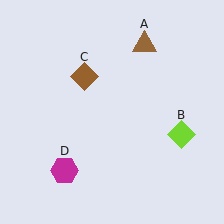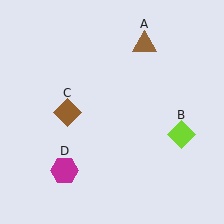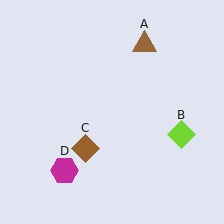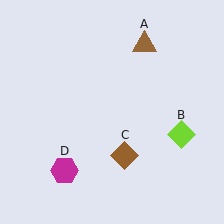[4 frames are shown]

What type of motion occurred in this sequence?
The brown diamond (object C) rotated counterclockwise around the center of the scene.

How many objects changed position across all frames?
1 object changed position: brown diamond (object C).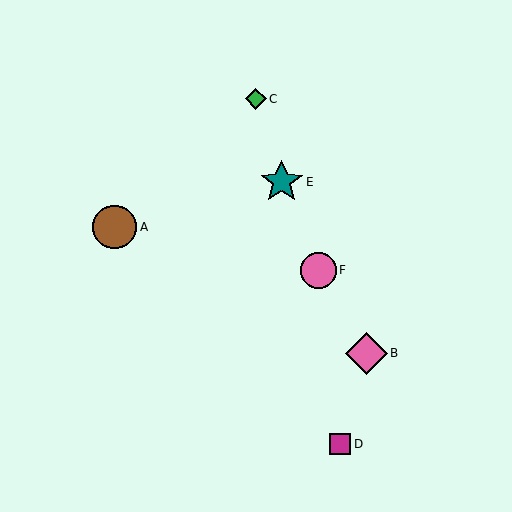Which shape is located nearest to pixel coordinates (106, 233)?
The brown circle (labeled A) at (115, 227) is nearest to that location.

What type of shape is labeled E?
Shape E is a teal star.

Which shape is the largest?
The brown circle (labeled A) is the largest.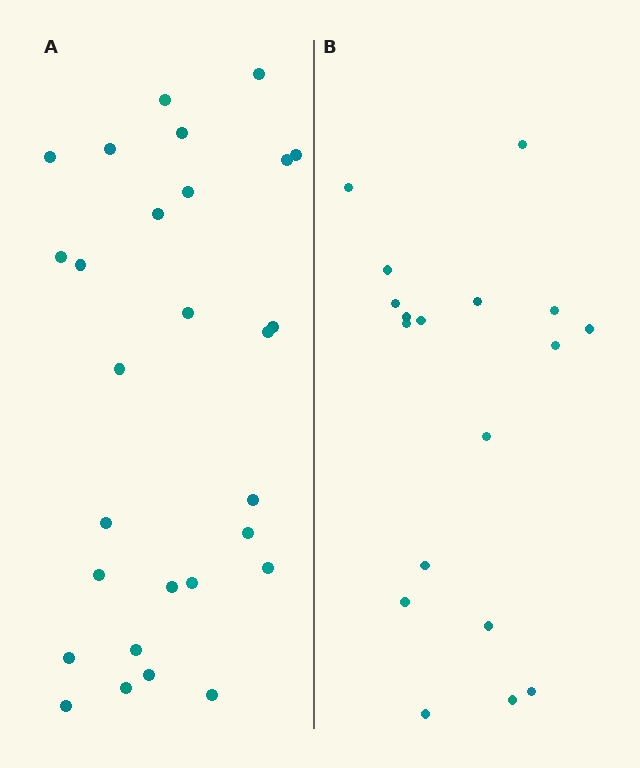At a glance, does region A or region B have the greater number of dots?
Region A (the left region) has more dots.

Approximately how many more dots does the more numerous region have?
Region A has roughly 10 or so more dots than region B.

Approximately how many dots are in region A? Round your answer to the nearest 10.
About 30 dots. (The exact count is 28, which rounds to 30.)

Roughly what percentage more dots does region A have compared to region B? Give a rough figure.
About 55% more.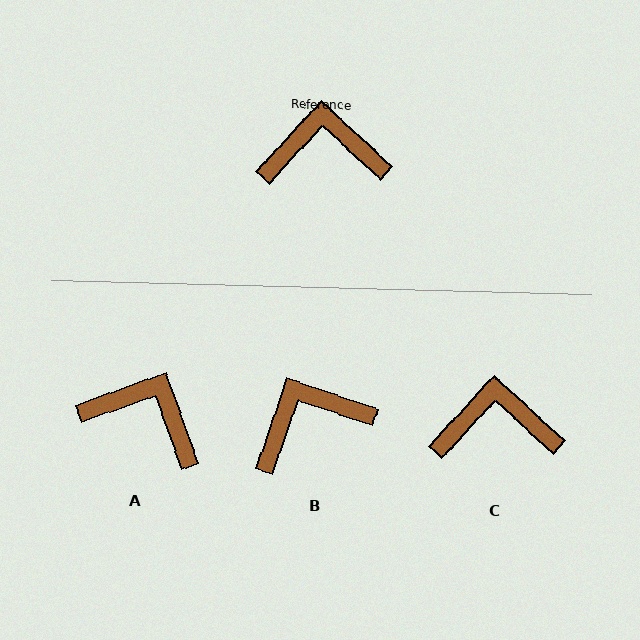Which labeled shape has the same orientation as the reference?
C.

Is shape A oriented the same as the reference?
No, it is off by about 28 degrees.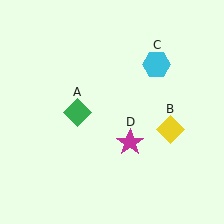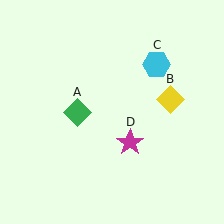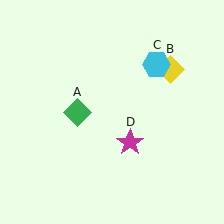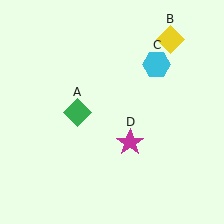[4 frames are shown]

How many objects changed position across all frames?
1 object changed position: yellow diamond (object B).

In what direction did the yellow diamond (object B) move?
The yellow diamond (object B) moved up.